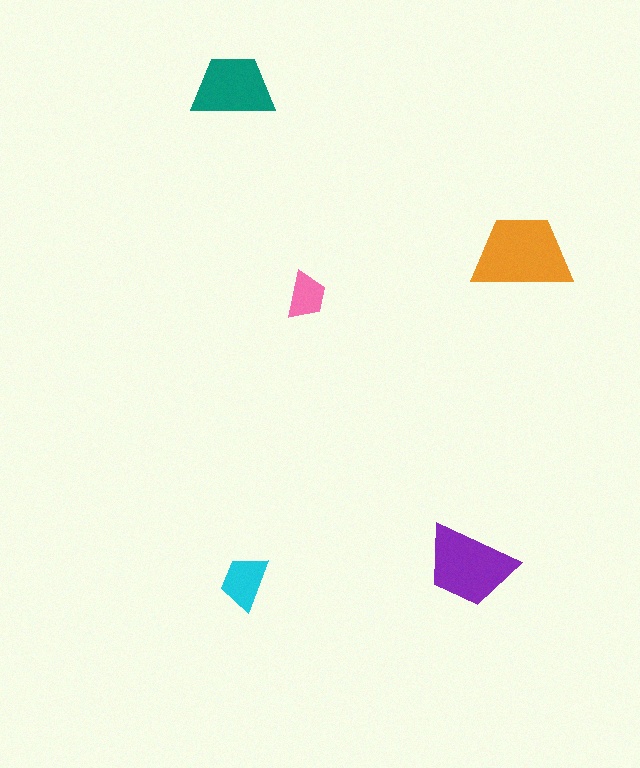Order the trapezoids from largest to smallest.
the orange one, the purple one, the teal one, the cyan one, the pink one.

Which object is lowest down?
The cyan trapezoid is bottommost.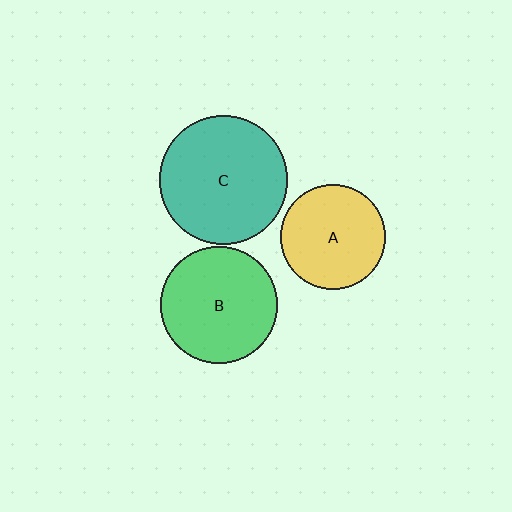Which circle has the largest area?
Circle C (teal).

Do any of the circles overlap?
No, none of the circles overlap.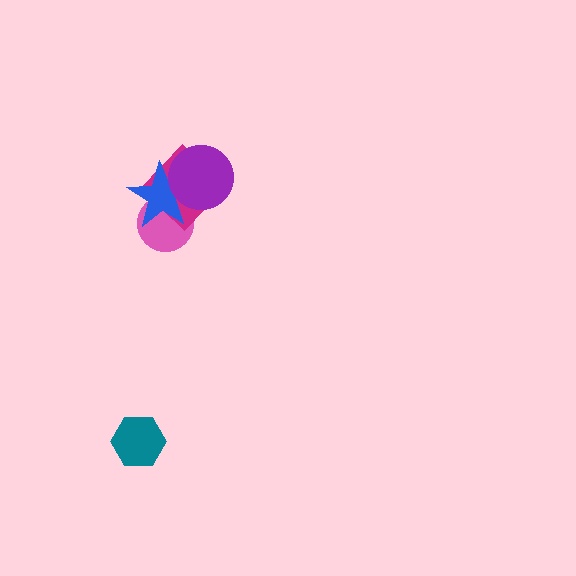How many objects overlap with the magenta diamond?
3 objects overlap with the magenta diamond.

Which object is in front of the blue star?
The purple circle is in front of the blue star.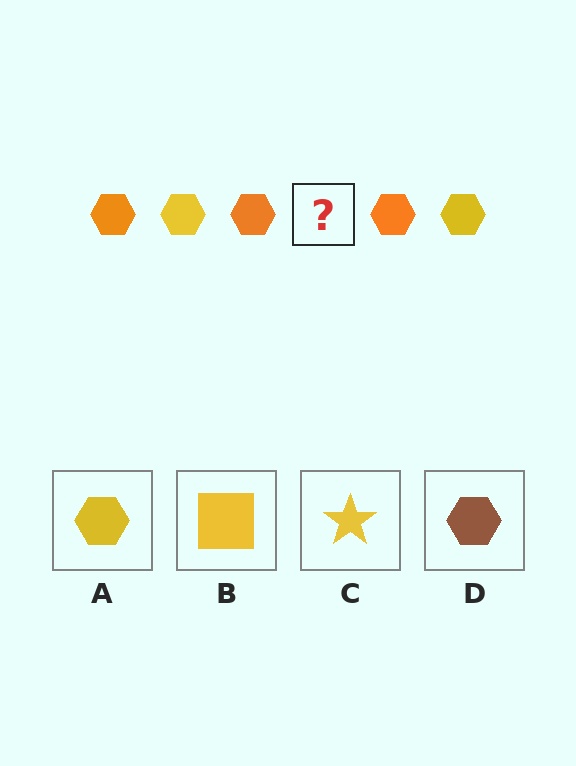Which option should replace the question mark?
Option A.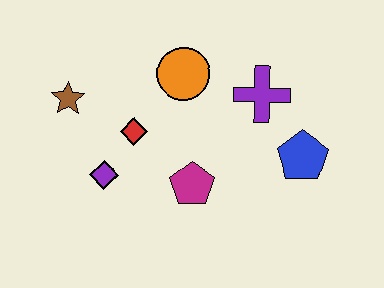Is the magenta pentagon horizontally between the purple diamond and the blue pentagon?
Yes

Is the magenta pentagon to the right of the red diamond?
Yes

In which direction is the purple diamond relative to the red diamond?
The purple diamond is below the red diamond.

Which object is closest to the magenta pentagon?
The red diamond is closest to the magenta pentagon.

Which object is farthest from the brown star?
The blue pentagon is farthest from the brown star.